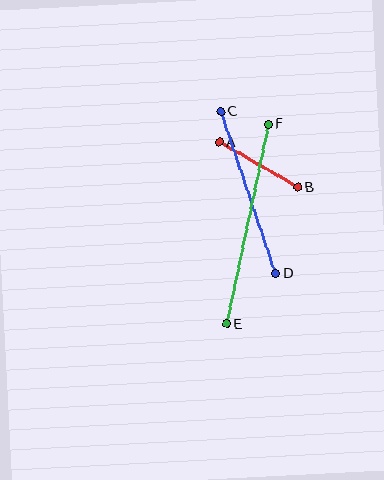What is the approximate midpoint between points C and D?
The midpoint is at approximately (248, 192) pixels.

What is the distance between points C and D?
The distance is approximately 171 pixels.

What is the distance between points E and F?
The distance is approximately 205 pixels.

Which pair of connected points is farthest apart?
Points E and F are farthest apart.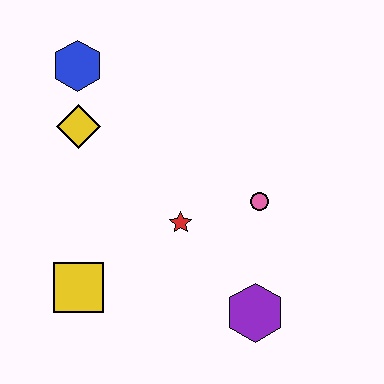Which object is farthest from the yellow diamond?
The purple hexagon is farthest from the yellow diamond.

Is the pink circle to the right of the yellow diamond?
Yes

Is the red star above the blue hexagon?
No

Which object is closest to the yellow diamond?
The blue hexagon is closest to the yellow diamond.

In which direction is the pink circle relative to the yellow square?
The pink circle is to the right of the yellow square.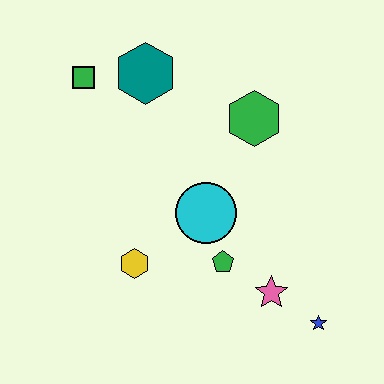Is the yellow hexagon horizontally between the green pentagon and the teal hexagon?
No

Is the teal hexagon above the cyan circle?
Yes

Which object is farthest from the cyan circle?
The green square is farthest from the cyan circle.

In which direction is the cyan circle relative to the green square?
The cyan circle is below the green square.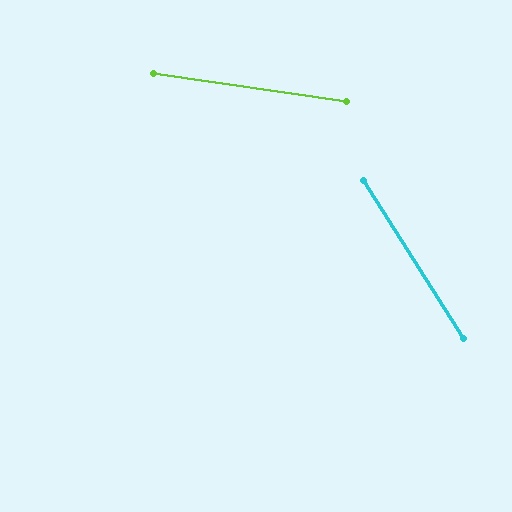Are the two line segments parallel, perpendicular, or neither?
Neither parallel nor perpendicular — they differ by about 49°.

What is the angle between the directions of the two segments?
Approximately 49 degrees.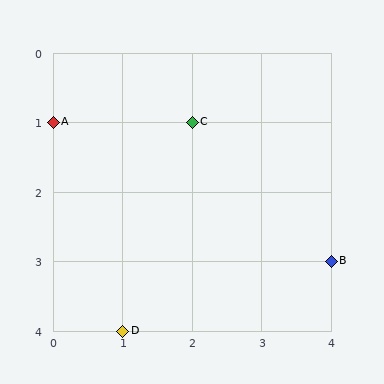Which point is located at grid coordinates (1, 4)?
Point D is at (1, 4).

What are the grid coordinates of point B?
Point B is at grid coordinates (4, 3).